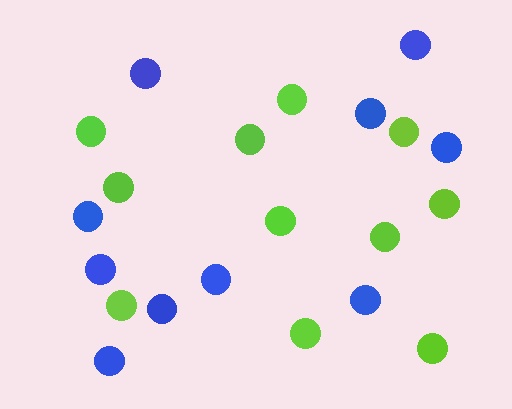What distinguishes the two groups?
There are 2 groups: one group of lime circles (11) and one group of blue circles (10).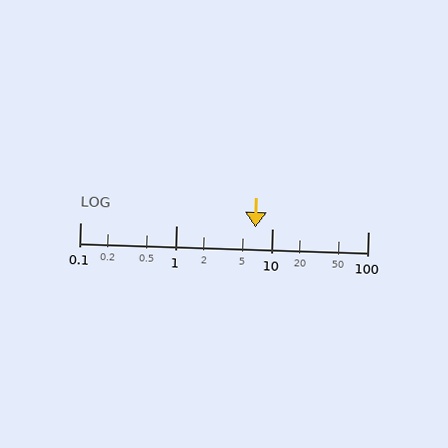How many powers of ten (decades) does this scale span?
The scale spans 3 decades, from 0.1 to 100.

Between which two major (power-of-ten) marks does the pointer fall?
The pointer is between 1 and 10.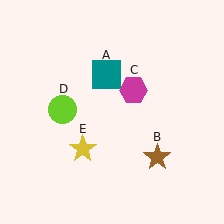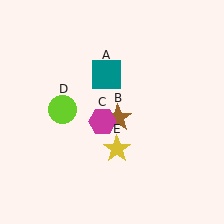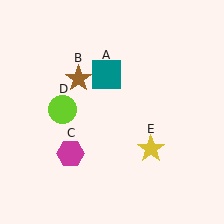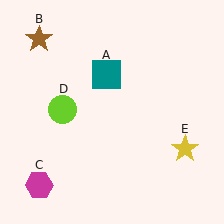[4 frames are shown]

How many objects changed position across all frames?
3 objects changed position: brown star (object B), magenta hexagon (object C), yellow star (object E).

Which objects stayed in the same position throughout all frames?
Teal square (object A) and lime circle (object D) remained stationary.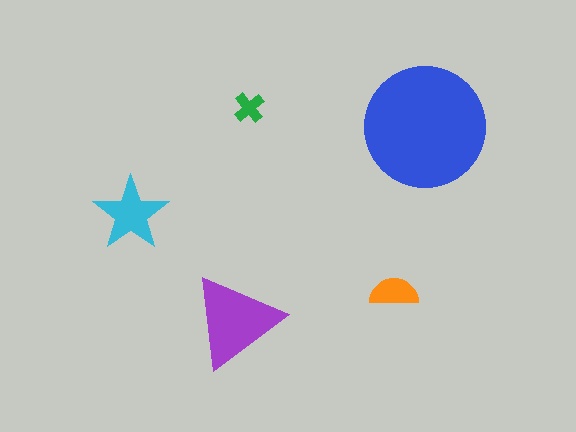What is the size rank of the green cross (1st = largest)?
5th.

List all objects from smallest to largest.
The green cross, the orange semicircle, the cyan star, the purple triangle, the blue circle.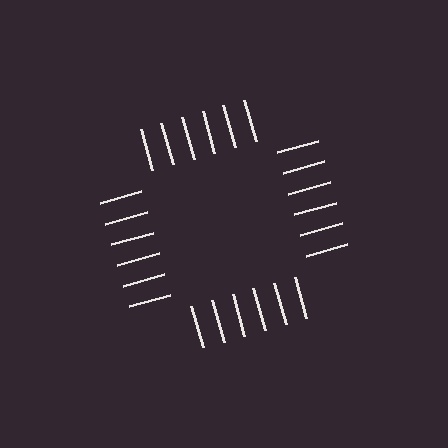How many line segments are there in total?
24 — 6 along each of the 4 edges.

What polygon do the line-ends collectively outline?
An illusory square — the line segments terminate on its edges but no continuous stroke is drawn.